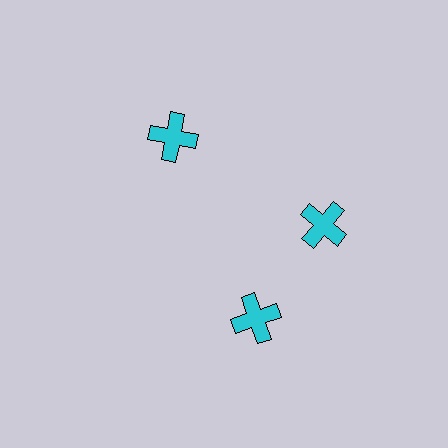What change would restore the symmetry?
The symmetry would be restored by rotating it back into even spacing with its neighbors so that all 3 crosses sit at equal angles and equal distance from the center.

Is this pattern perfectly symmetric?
No. The 3 cyan crosses are arranged in a ring, but one element near the 7 o'clock position is rotated out of alignment along the ring, breaking the 3-fold rotational symmetry.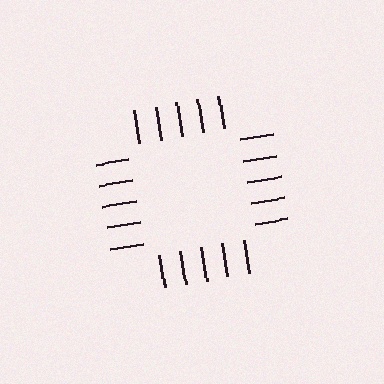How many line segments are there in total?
20 — 5 along each of the 4 edges.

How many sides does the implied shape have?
4 sides — the line-ends trace a square.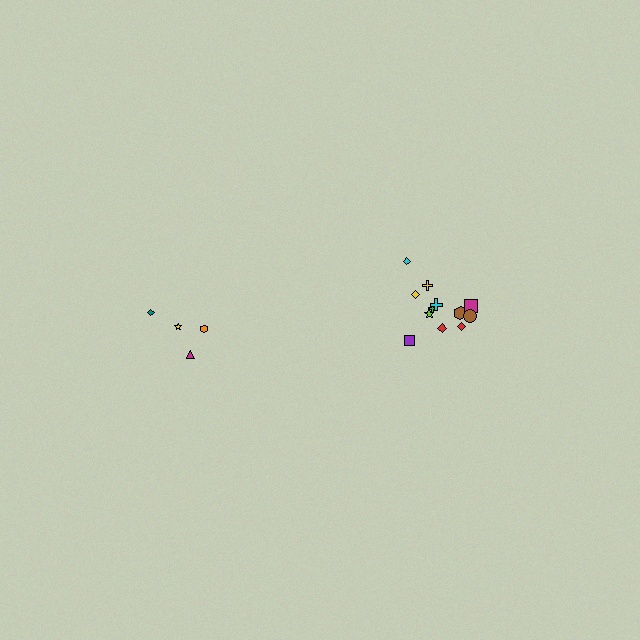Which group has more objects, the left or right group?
The right group.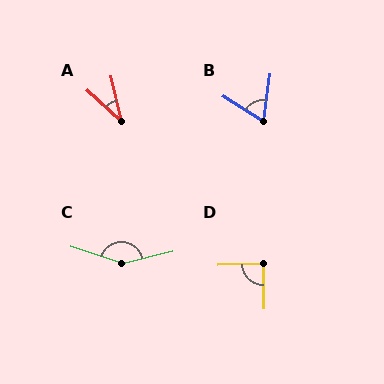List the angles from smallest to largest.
A (34°), B (66°), D (88°), C (149°).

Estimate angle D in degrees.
Approximately 88 degrees.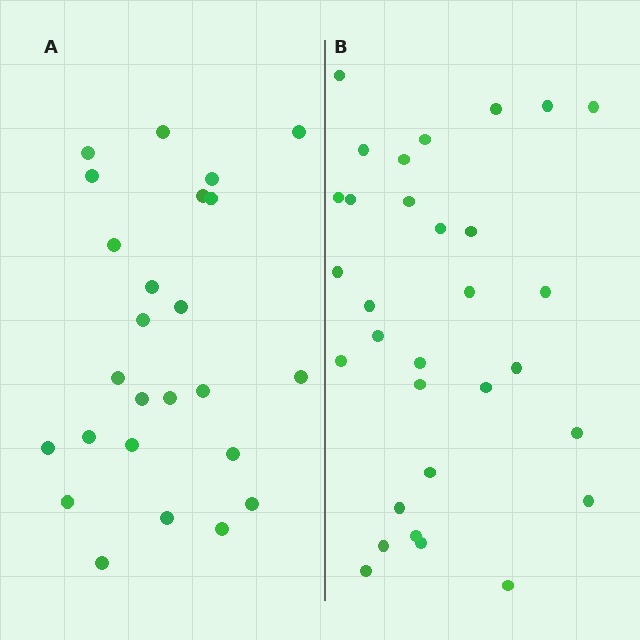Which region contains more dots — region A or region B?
Region B (the right region) has more dots.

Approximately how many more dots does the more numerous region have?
Region B has about 6 more dots than region A.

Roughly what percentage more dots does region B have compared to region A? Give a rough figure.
About 25% more.